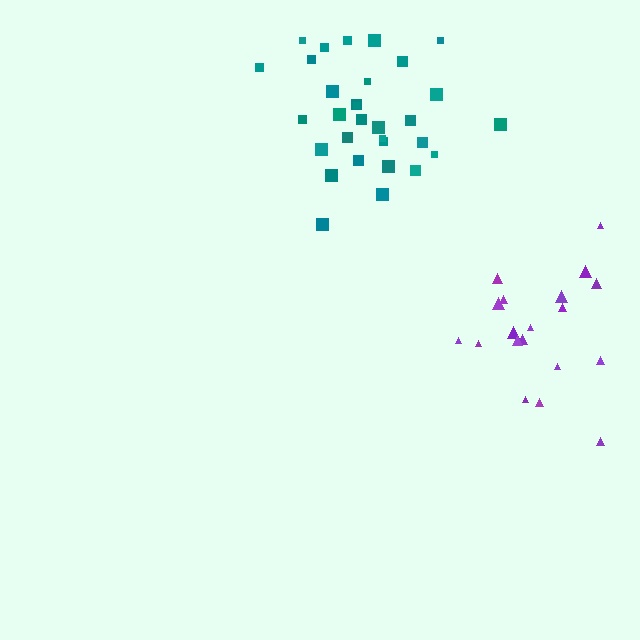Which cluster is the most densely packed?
Teal.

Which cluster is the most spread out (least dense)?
Purple.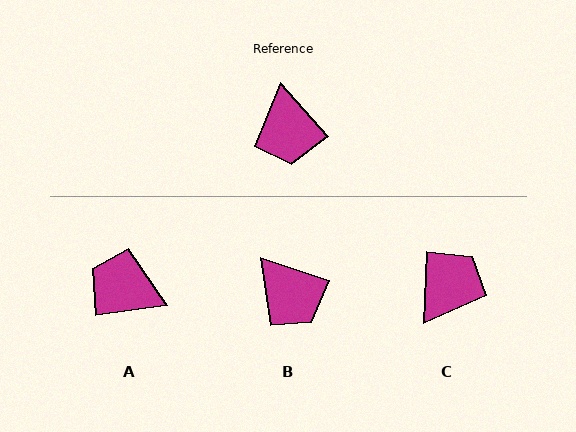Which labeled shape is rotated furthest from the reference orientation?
C, about 136 degrees away.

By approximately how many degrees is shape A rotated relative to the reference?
Approximately 124 degrees clockwise.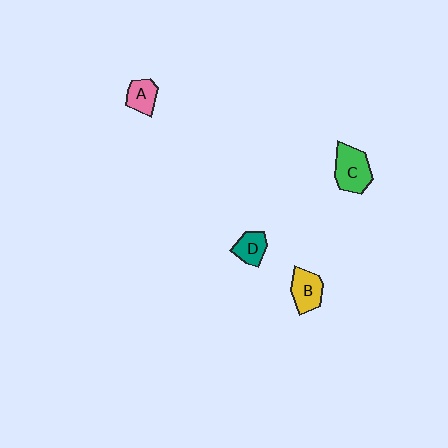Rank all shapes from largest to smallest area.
From largest to smallest: C (green), B (yellow), A (pink), D (teal).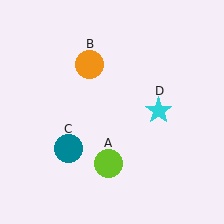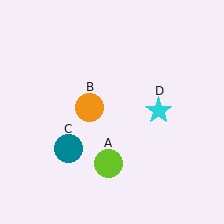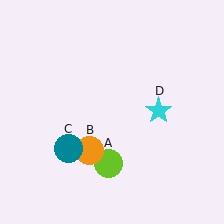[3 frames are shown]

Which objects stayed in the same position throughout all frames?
Lime circle (object A) and teal circle (object C) and cyan star (object D) remained stationary.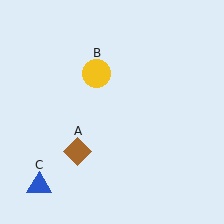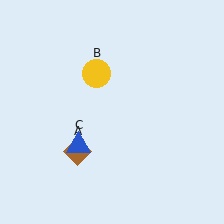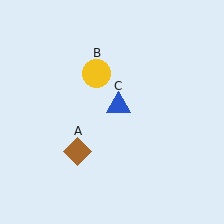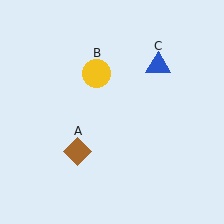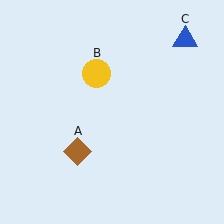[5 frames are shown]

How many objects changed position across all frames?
1 object changed position: blue triangle (object C).